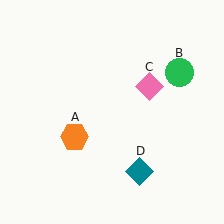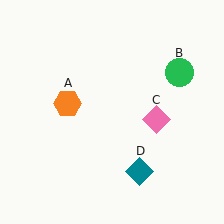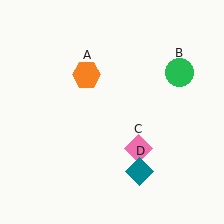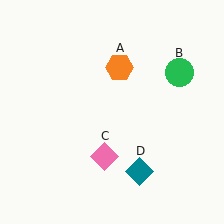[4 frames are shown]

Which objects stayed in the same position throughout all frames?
Green circle (object B) and teal diamond (object D) remained stationary.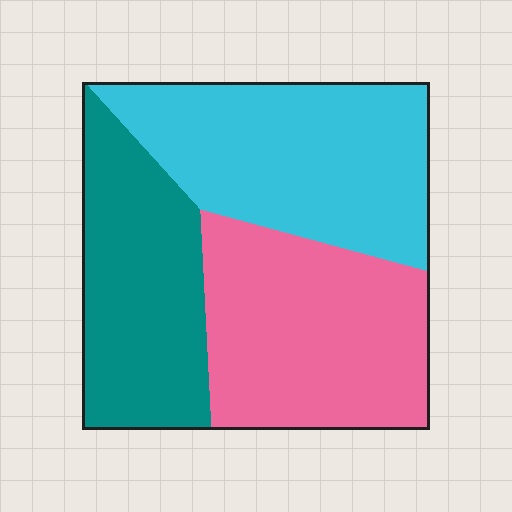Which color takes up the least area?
Teal, at roughly 30%.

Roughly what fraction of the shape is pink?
Pink covers about 35% of the shape.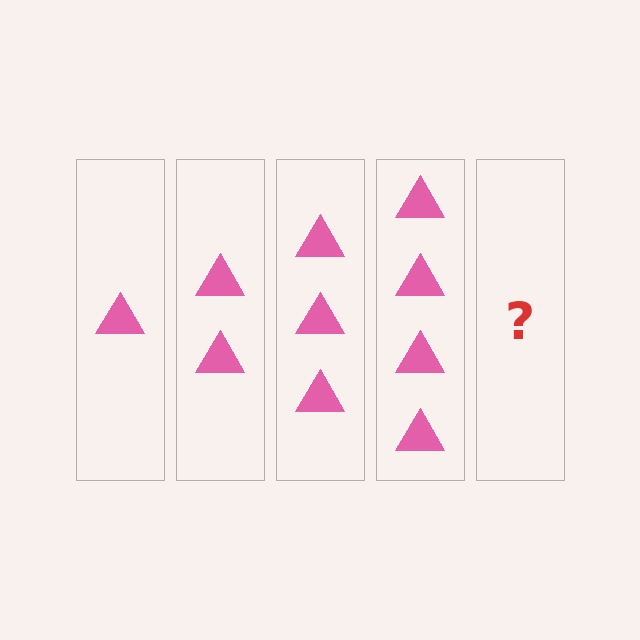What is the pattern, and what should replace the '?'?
The pattern is that each step adds one more triangle. The '?' should be 5 triangles.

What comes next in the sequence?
The next element should be 5 triangles.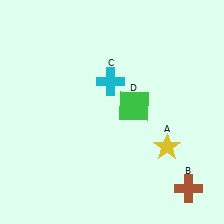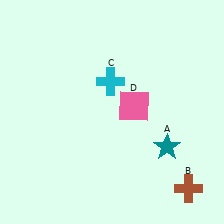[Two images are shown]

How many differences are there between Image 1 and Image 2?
There are 2 differences between the two images.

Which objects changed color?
A changed from yellow to teal. D changed from green to pink.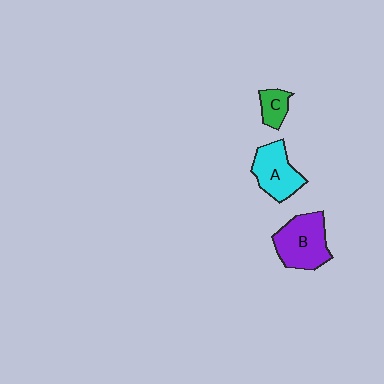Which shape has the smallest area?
Shape C (green).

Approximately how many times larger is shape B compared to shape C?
Approximately 2.6 times.